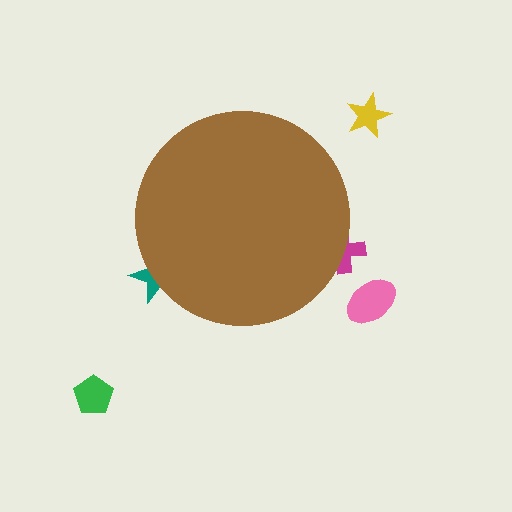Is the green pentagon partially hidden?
No, the green pentagon is fully visible.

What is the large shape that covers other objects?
A brown circle.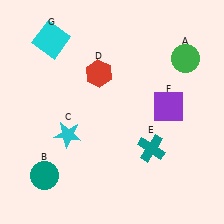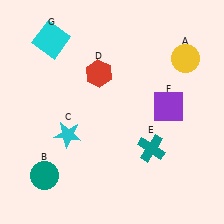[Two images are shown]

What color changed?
The circle (A) changed from green in Image 1 to yellow in Image 2.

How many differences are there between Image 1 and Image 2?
There is 1 difference between the two images.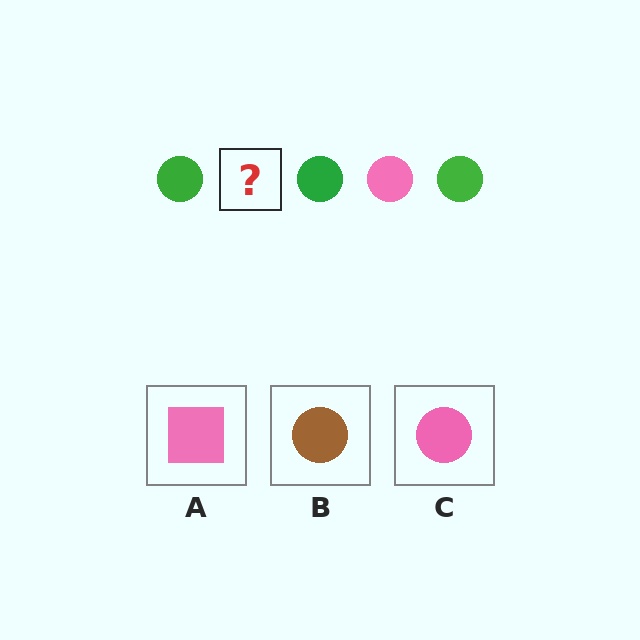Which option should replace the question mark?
Option C.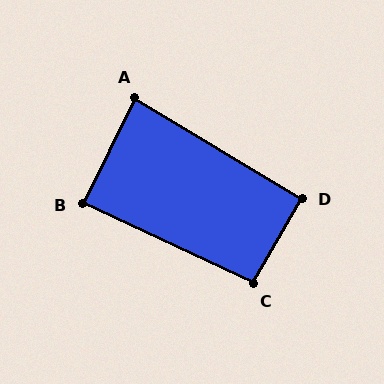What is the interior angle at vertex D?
Approximately 91 degrees (approximately right).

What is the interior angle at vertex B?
Approximately 89 degrees (approximately right).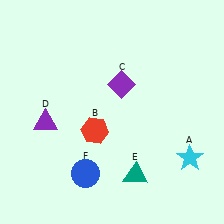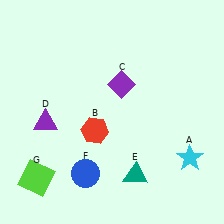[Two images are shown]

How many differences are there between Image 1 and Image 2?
There is 1 difference between the two images.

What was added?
A lime square (G) was added in Image 2.